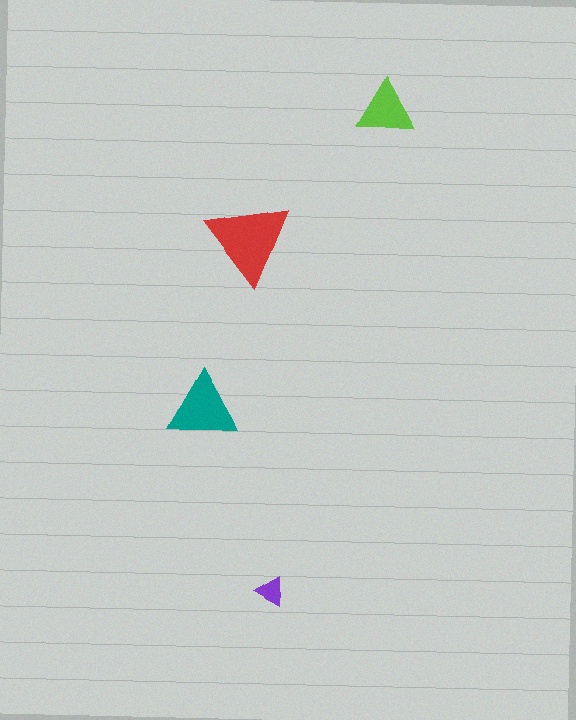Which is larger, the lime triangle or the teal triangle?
The teal one.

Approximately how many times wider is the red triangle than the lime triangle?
About 1.5 times wider.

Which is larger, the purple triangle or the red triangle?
The red one.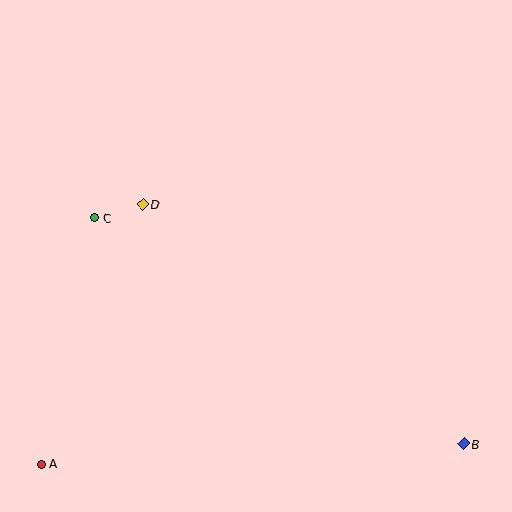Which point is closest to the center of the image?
Point D at (143, 204) is closest to the center.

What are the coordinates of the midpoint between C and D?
The midpoint between C and D is at (119, 211).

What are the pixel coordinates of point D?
Point D is at (143, 204).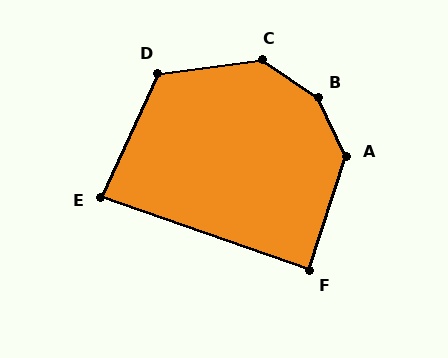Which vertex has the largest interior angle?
B, at approximately 149 degrees.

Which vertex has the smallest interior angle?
E, at approximately 84 degrees.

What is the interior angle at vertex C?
Approximately 139 degrees (obtuse).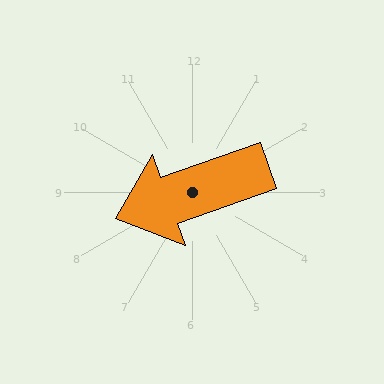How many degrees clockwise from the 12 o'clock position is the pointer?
Approximately 251 degrees.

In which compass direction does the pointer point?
West.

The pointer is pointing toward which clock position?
Roughly 8 o'clock.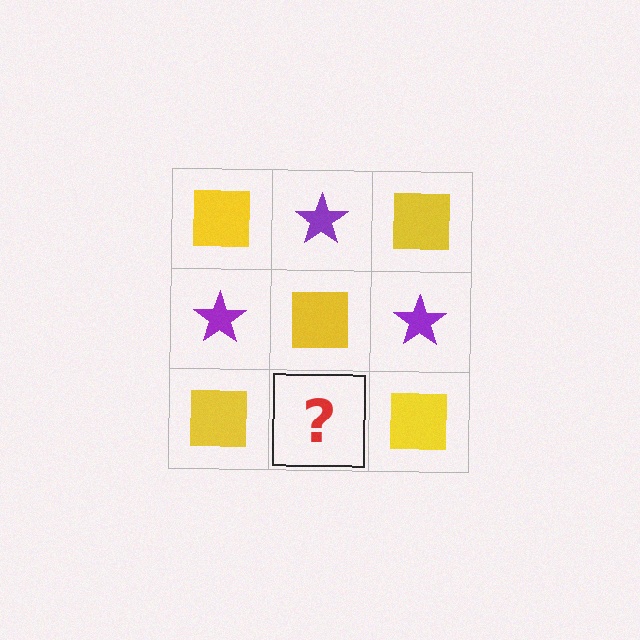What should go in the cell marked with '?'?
The missing cell should contain a purple star.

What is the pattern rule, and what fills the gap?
The rule is that it alternates yellow square and purple star in a checkerboard pattern. The gap should be filled with a purple star.